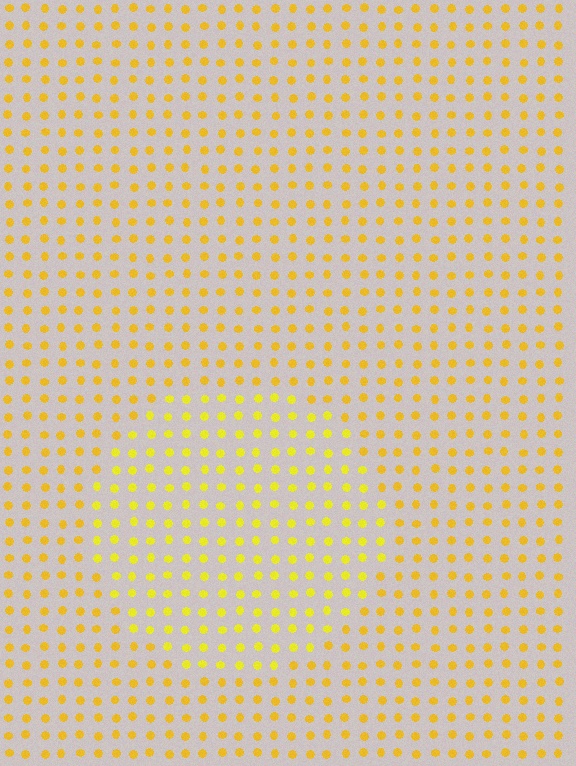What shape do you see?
I see a circle.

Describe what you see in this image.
The image is filled with small yellow elements in a uniform arrangement. A circle-shaped region is visible where the elements are tinted to a slightly different hue, forming a subtle color boundary.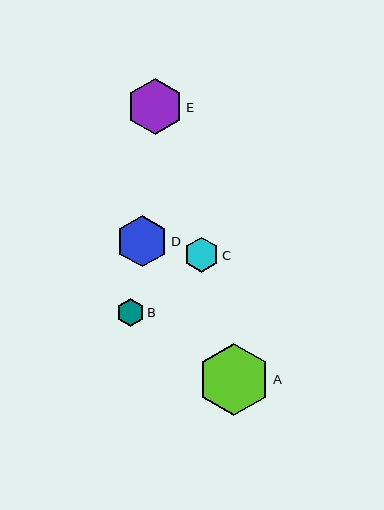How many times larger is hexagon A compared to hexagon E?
Hexagon A is approximately 1.3 times the size of hexagon E.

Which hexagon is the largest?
Hexagon A is the largest with a size of approximately 72 pixels.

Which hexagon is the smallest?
Hexagon B is the smallest with a size of approximately 27 pixels.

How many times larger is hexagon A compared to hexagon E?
Hexagon A is approximately 1.3 times the size of hexagon E.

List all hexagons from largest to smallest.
From largest to smallest: A, E, D, C, B.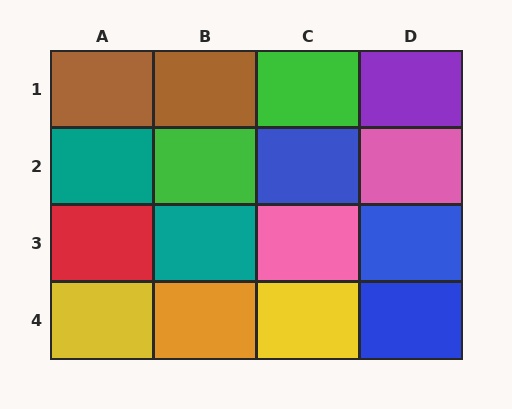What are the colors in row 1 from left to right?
Brown, brown, green, purple.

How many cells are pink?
2 cells are pink.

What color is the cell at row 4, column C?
Yellow.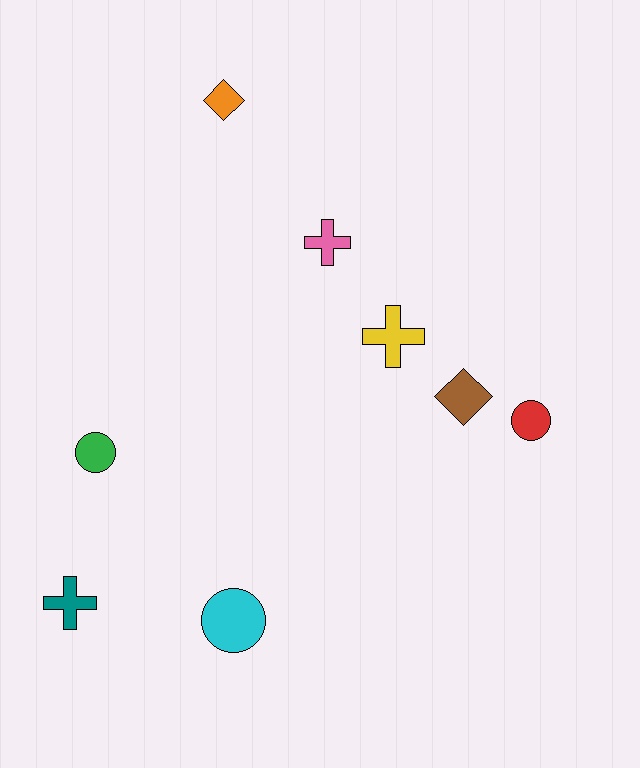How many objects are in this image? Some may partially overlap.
There are 8 objects.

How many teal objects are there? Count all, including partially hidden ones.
There is 1 teal object.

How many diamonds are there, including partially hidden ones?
There are 2 diamonds.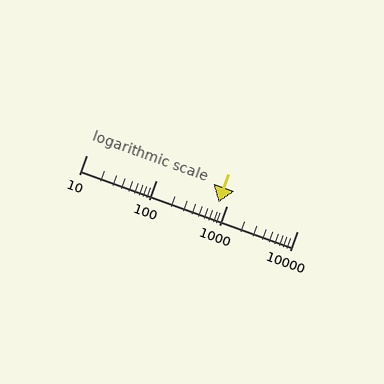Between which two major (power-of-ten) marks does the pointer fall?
The pointer is between 100 and 1000.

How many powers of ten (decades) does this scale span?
The scale spans 3 decades, from 10 to 10000.